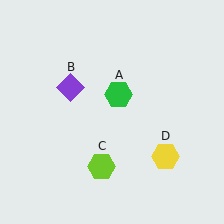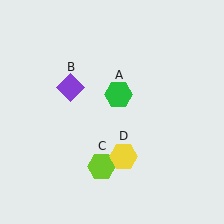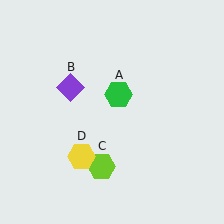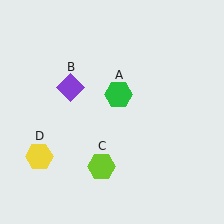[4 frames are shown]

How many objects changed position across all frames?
1 object changed position: yellow hexagon (object D).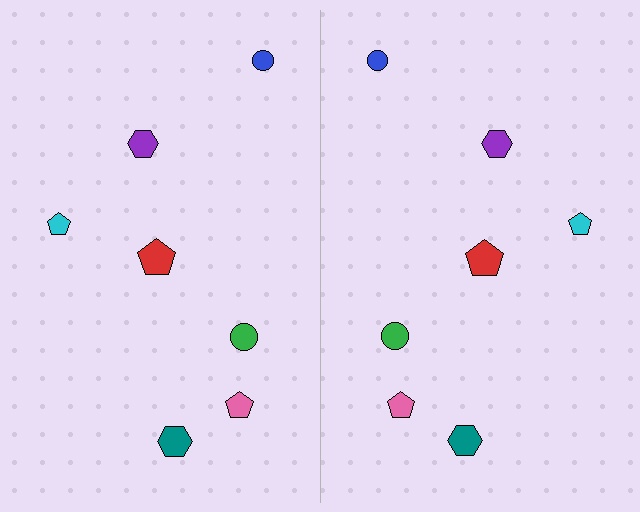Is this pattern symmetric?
Yes, this pattern has bilateral (reflection) symmetry.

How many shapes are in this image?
There are 14 shapes in this image.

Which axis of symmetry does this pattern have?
The pattern has a vertical axis of symmetry running through the center of the image.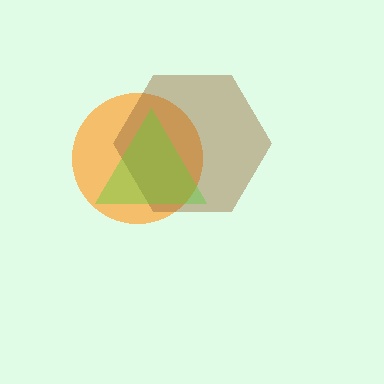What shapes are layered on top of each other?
The layered shapes are: an orange circle, a brown hexagon, a lime triangle.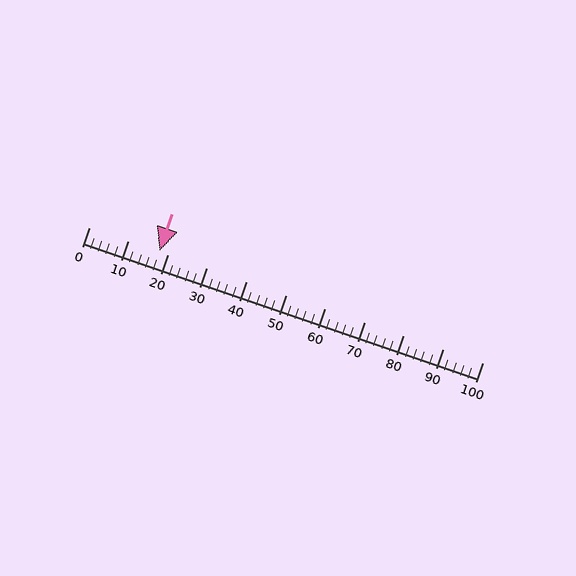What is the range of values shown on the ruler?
The ruler shows values from 0 to 100.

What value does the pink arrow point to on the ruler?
The pink arrow points to approximately 18.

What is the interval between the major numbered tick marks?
The major tick marks are spaced 10 units apart.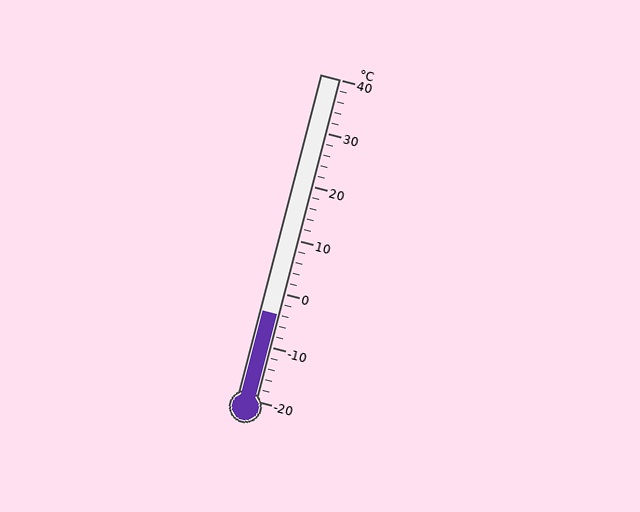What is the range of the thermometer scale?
The thermometer scale ranges from -20°C to 40°C.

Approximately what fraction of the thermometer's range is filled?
The thermometer is filled to approximately 25% of its range.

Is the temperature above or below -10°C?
The temperature is above -10°C.